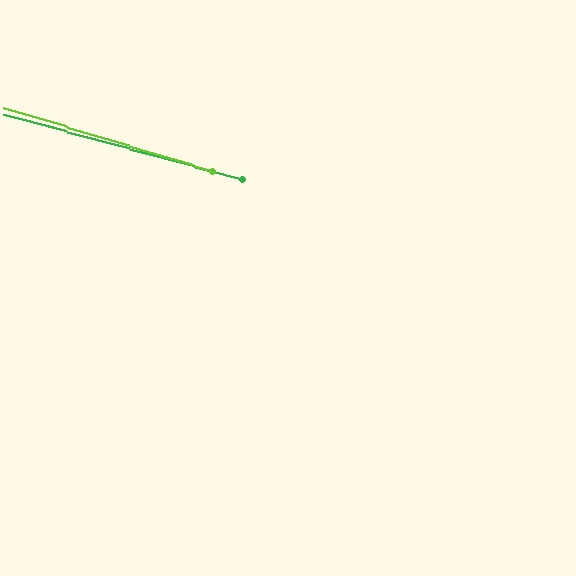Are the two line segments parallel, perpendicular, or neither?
Parallel — their directions differ by only 1.7°.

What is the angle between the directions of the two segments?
Approximately 2 degrees.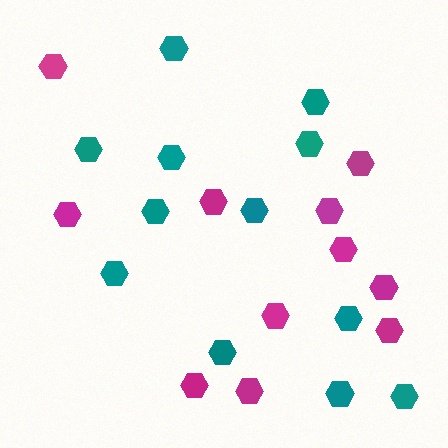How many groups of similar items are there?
There are 2 groups: one group of teal hexagons (12) and one group of magenta hexagons (11).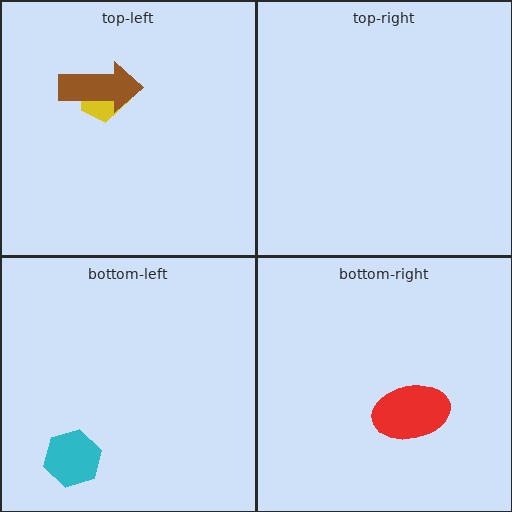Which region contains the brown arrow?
The top-left region.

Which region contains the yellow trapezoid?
The top-left region.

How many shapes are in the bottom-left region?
1.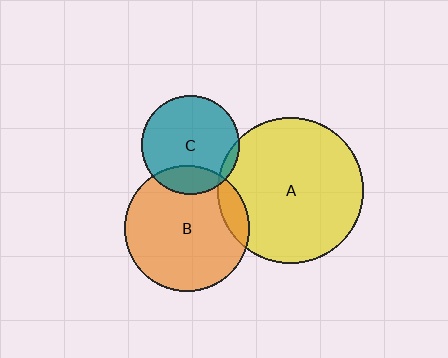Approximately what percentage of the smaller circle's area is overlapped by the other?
Approximately 10%.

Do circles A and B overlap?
Yes.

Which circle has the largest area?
Circle A (yellow).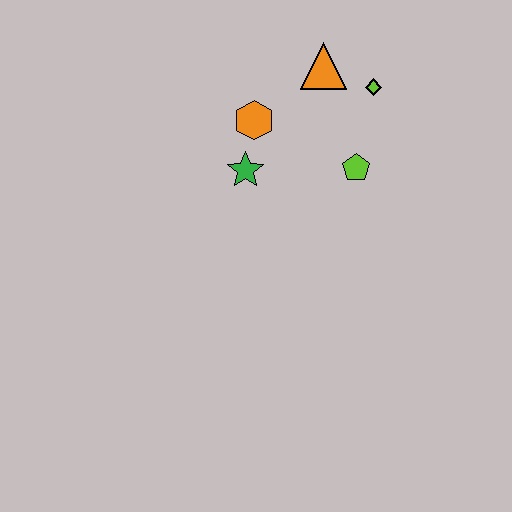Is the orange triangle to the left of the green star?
No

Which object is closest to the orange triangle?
The lime diamond is closest to the orange triangle.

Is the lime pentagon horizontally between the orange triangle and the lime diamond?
Yes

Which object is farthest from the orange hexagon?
The lime diamond is farthest from the orange hexagon.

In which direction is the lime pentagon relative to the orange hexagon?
The lime pentagon is to the right of the orange hexagon.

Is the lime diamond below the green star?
No